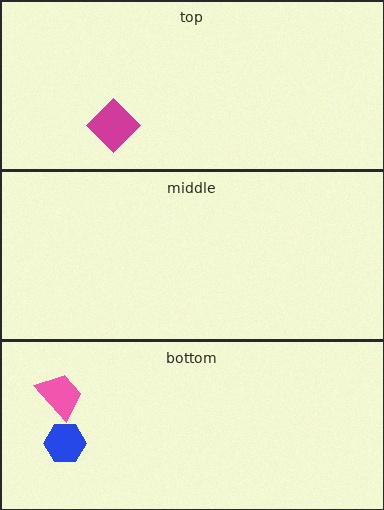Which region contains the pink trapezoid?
The bottom region.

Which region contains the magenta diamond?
The top region.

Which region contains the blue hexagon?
The bottom region.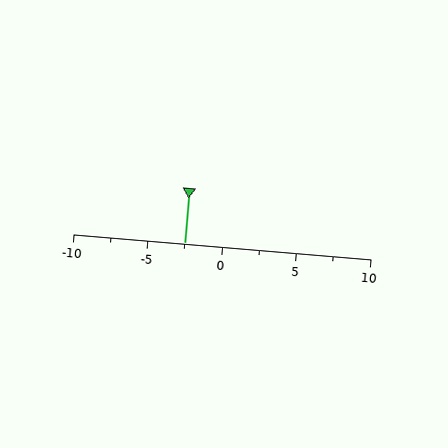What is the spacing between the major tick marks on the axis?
The major ticks are spaced 5 apart.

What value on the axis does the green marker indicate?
The marker indicates approximately -2.5.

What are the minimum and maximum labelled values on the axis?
The axis runs from -10 to 10.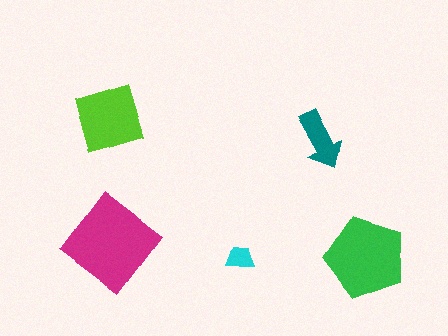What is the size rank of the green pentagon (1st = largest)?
2nd.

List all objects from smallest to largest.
The cyan trapezoid, the teal arrow, the lime square, the green pentagon, the magenta diamond.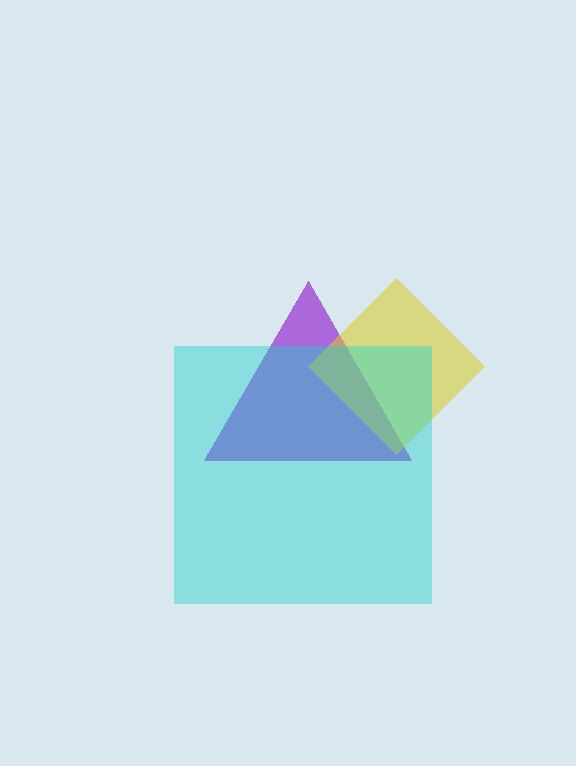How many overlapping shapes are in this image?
There are 3 overlapping shapes in the image.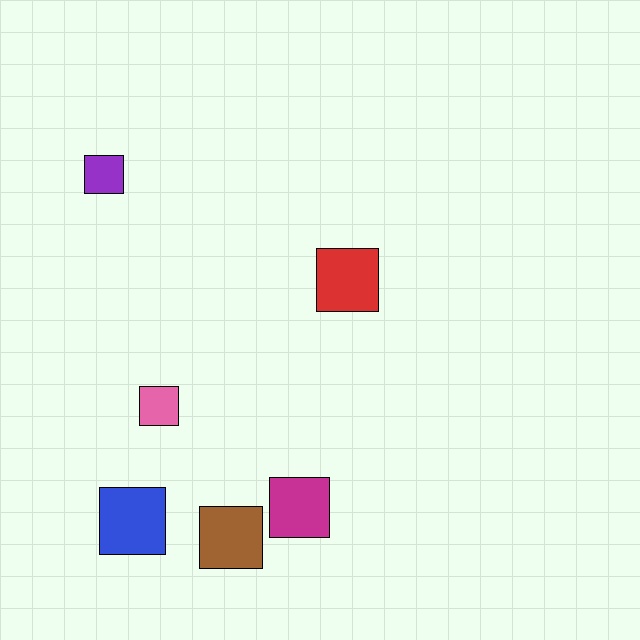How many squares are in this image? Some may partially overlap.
There are 6 squares.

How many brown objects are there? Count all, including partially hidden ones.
There is 1 brown object.